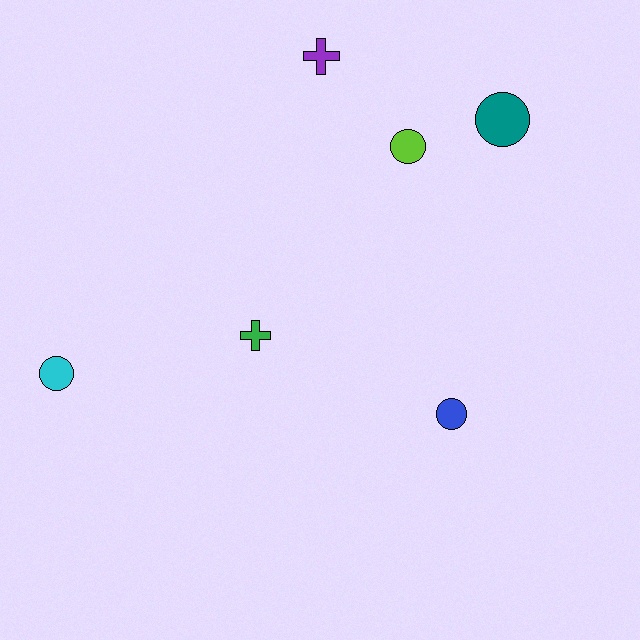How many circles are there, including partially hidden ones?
There are 4 circles.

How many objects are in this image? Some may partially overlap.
There are 6 objects.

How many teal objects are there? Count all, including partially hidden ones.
There is 1 teal object.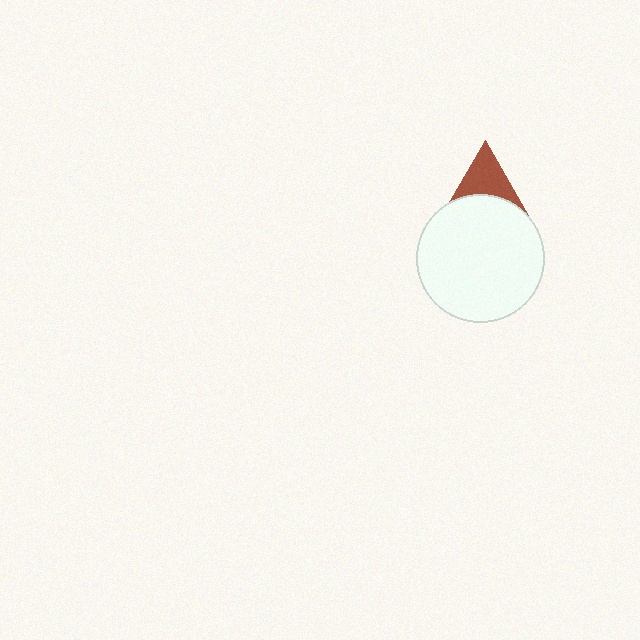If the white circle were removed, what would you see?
You would see the complete brown triangle.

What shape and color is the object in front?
The object in front is a white circle.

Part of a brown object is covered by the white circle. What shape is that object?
It is a triangle.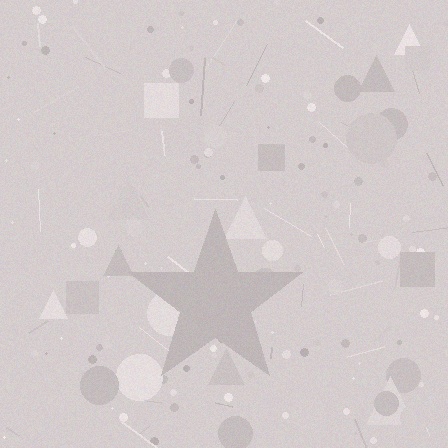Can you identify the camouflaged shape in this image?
The camouflaged shape is a star.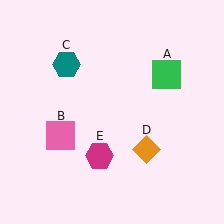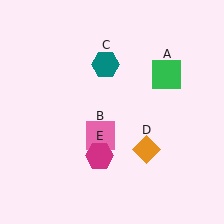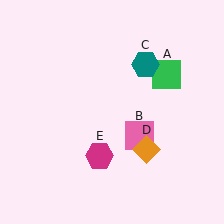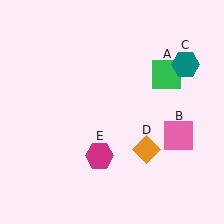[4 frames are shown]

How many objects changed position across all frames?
2 objects changed position: pink square (object B), teal hexagon (object C).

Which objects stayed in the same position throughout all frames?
Green square (object A) and orange diamond (object D) and magenta hexagon (object E) remained stationary.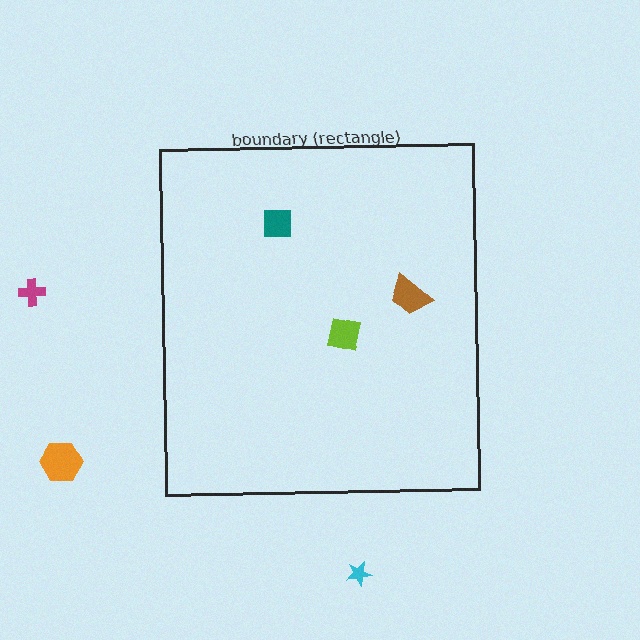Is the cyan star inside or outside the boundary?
Outside.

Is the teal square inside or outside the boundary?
Inside.